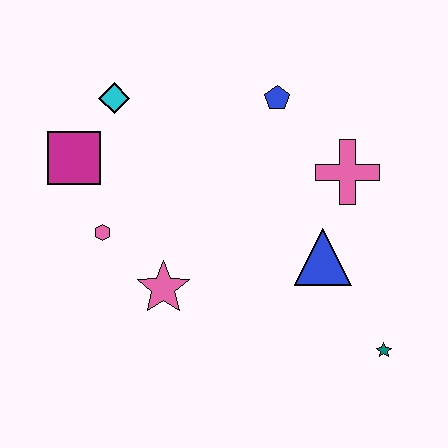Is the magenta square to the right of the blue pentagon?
No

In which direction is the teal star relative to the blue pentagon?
The teal star is below the blue pentagon.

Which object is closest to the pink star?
The pink hexagon is closest to the pink star.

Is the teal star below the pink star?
Yes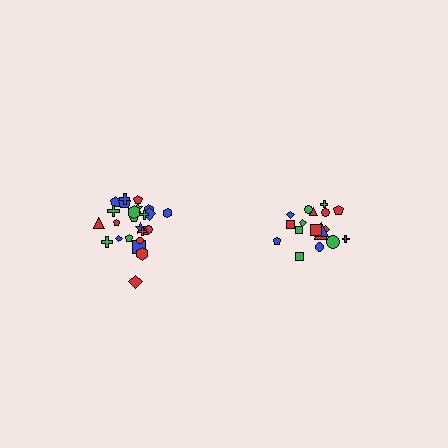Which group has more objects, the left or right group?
The left group.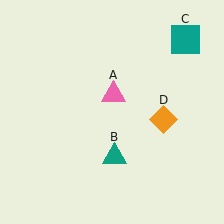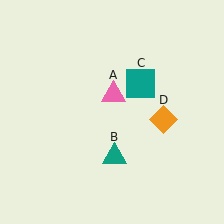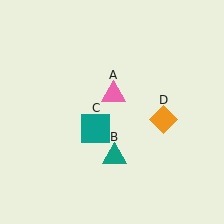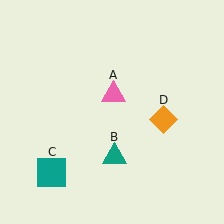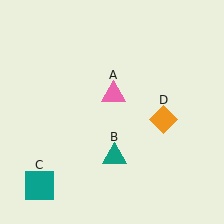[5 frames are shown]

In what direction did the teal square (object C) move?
The teal square (object C) moved down and to the left.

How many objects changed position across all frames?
1 object changed position: teal square (object C).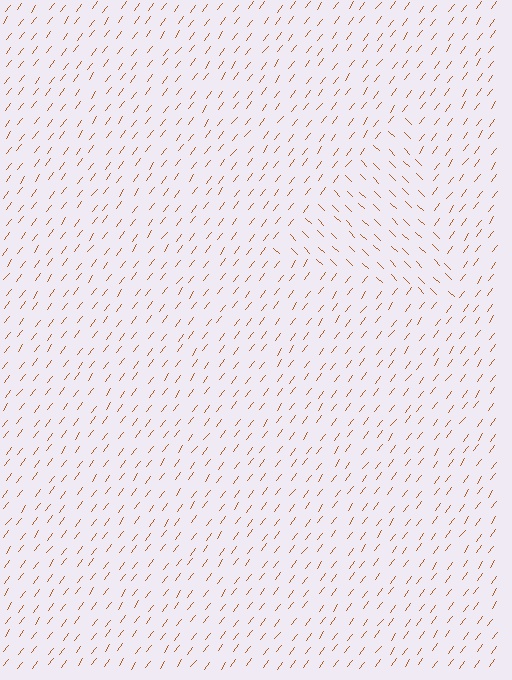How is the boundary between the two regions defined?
The boundary is defined purely by a change in line orientation (approximately 82 degrees difference). All lines are the same color and thickness.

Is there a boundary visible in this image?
Yes, there is a texture boundary formed by a change in line orientation.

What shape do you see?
I see a triangle.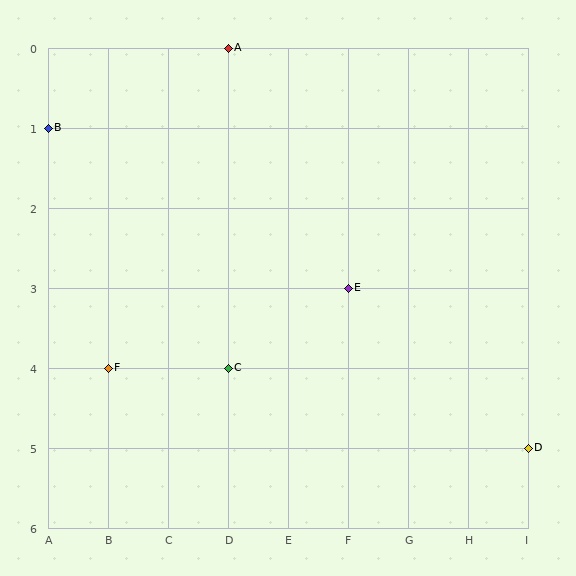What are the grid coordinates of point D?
Point D is at grid coordinates (I, 5).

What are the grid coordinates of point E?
Point E is at grid coordinates (F, 3).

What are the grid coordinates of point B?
Point B is at grid coordinates (A, 1).